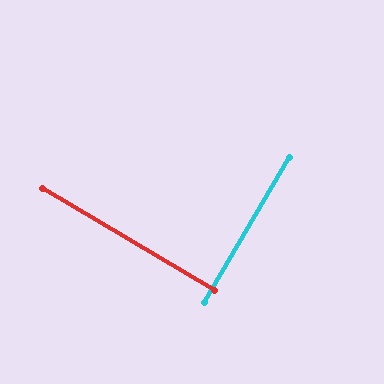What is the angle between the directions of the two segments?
Approximately 90 degrees.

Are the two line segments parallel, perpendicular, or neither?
Perpendicular — they meet at approximately 90°.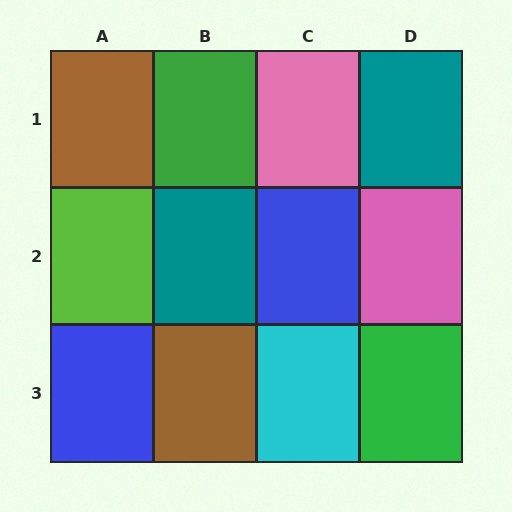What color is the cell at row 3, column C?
Cyan.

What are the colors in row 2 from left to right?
Lime, teal, blue, pink.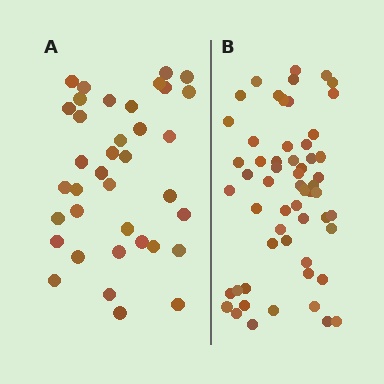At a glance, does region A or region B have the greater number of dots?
Region B (the right region) has more dots.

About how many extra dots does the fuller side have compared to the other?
Region B has approximately 20 more dots than region A.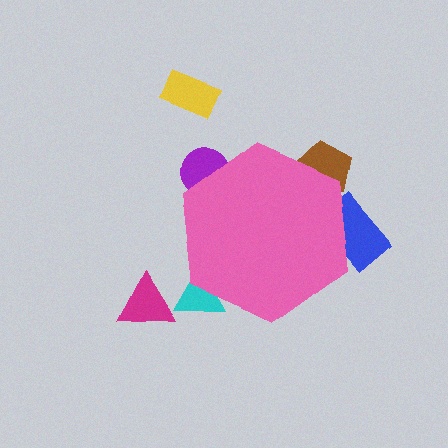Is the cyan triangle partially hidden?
Yes, the cyan triangle is partially hidden behind the pink hexagon.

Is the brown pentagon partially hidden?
Yes, the brown pentagon is partially hidden behind the pink hexagon.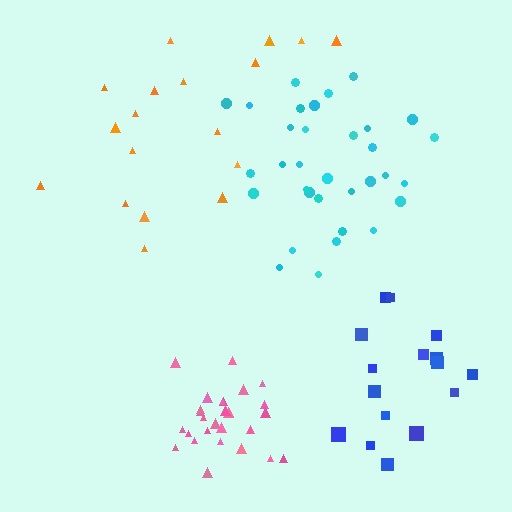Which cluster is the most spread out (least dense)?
Orange.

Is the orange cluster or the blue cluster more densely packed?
Blue.